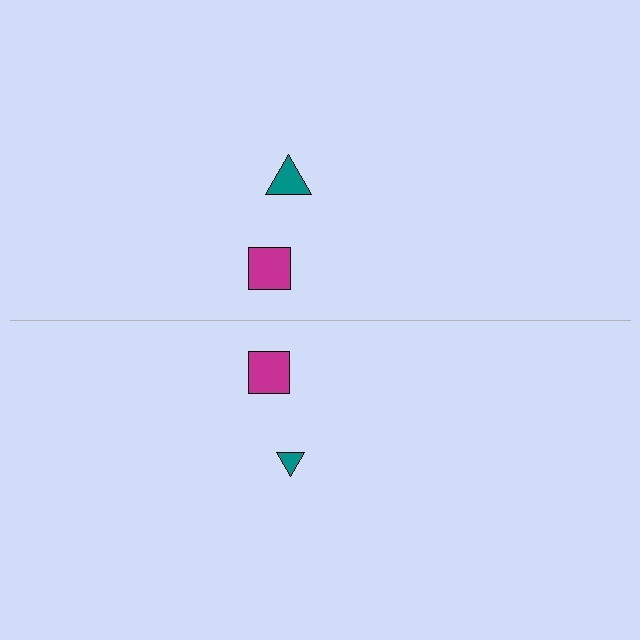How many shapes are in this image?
There are 4 shapes in this image.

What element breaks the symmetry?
The teal triangle on the bottom side has a different size than its mirror counterpart.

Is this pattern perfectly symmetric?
No, the pattern is not perfectly symmetric. The teal triangle on the bottom side has a different size than its mirror counterpart.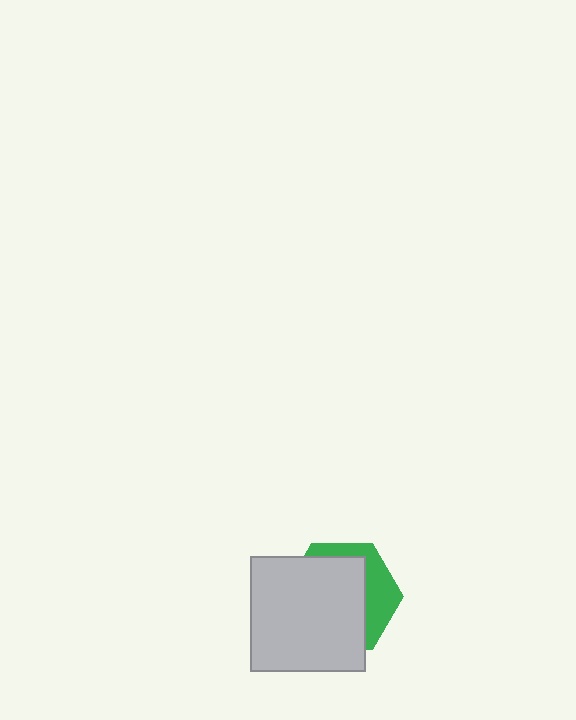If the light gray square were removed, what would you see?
You would see the complete green hexagon.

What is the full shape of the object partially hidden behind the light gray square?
The partially hidden object is a green hexagon.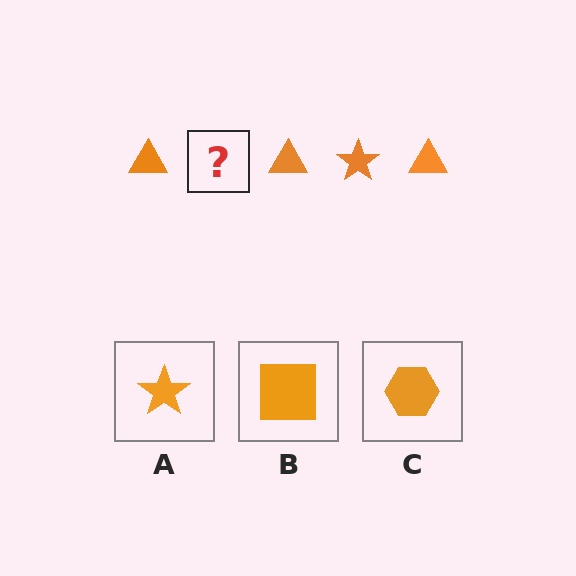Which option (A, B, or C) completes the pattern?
A.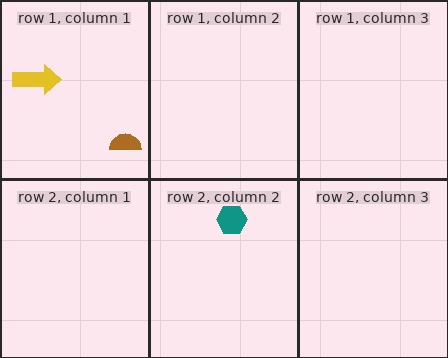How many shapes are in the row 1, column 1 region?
2.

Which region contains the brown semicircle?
The row 1, column 1 region.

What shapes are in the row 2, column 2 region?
The teal hexagon.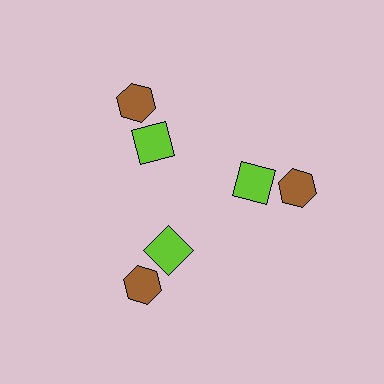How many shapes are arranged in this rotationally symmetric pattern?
There are 6 shapes, arranged in 3 groups of 2.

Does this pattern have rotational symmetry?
Yes, this pattern has 3-fold rotational symmetry. It looks the same after rotating 120 degrees around the center.